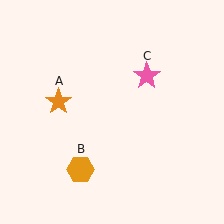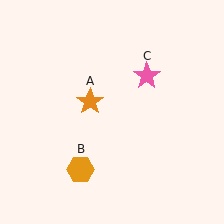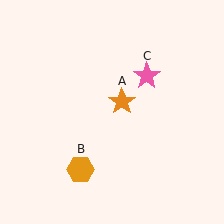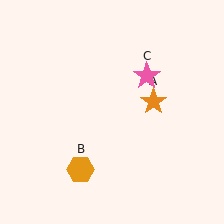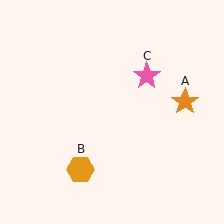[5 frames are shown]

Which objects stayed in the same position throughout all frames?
Orange hexagon (object B) and pink star (object C) remained stationary.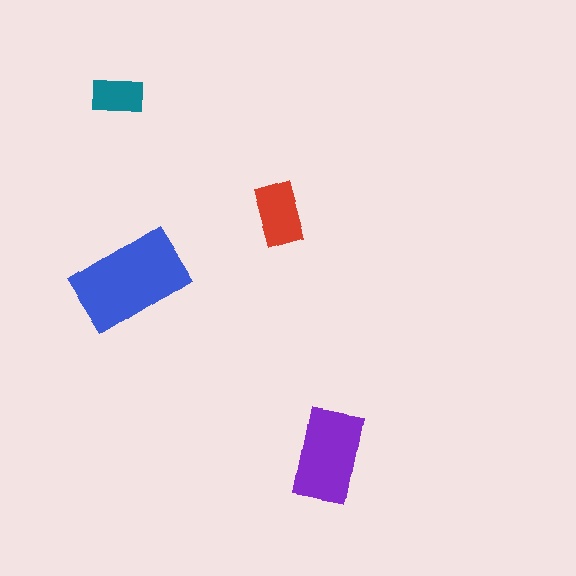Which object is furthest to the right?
The purple rectangle is rightmost.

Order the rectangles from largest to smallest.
the blue one, the purple one, the red one, the teal one.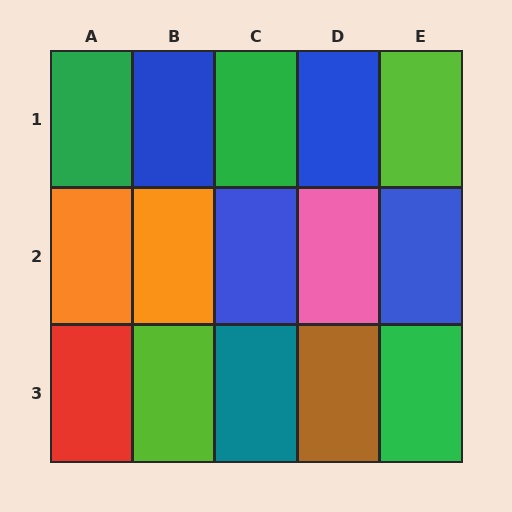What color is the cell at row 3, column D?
Brown.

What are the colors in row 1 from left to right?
Green, blue, green, blue, lime.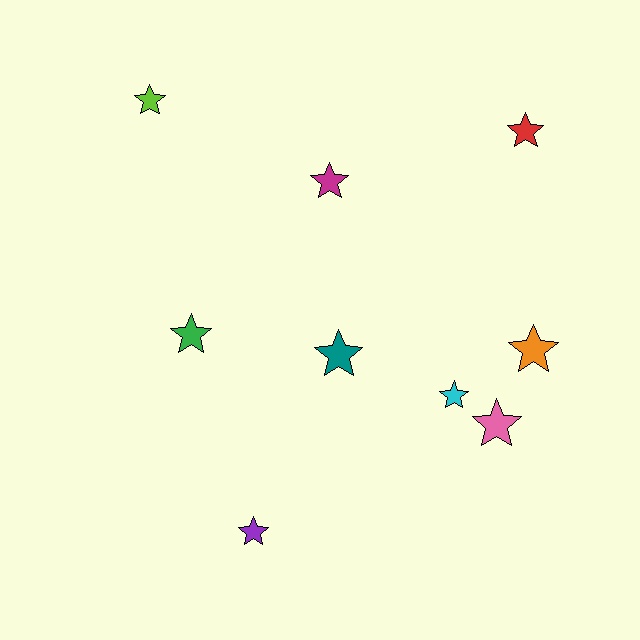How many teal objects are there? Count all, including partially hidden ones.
There is 1 teal object.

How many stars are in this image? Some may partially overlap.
There are 9 stars.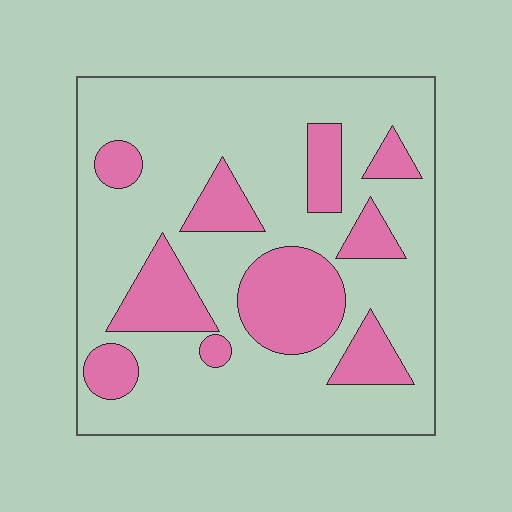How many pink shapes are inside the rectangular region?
10.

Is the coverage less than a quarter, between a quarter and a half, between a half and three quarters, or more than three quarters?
Between a quarter and a half.